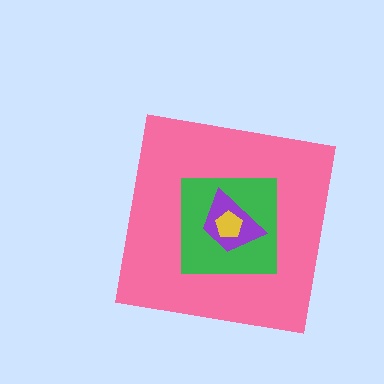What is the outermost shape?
The pink square.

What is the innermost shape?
The yellow pentagon.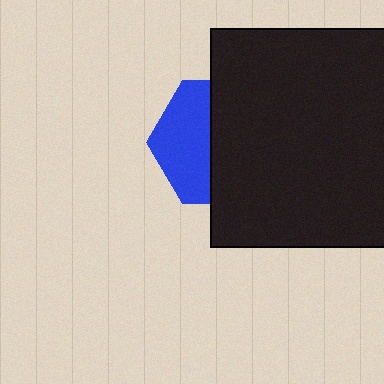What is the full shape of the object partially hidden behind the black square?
The partially hidden object is a blue hexagon.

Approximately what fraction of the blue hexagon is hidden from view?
Roughly 57% of the blue hexagon is hidden behind the black square.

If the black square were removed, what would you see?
You would see the complete blue hexagon.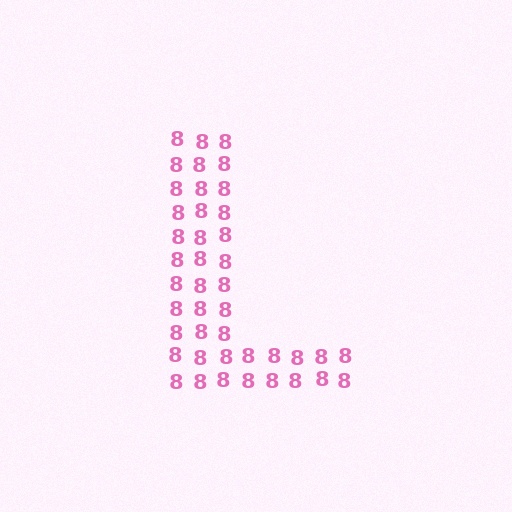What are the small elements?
The small elements are digit 8's.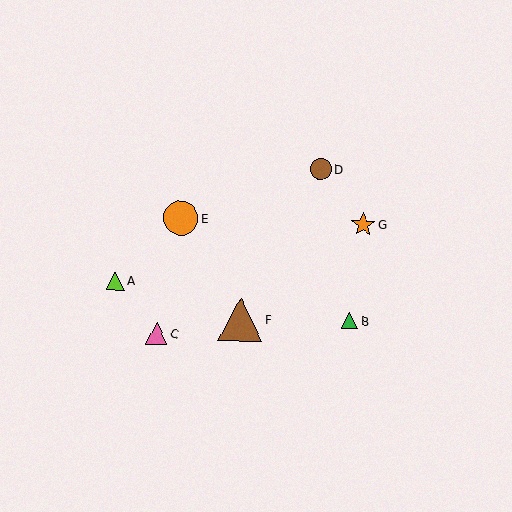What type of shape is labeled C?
Shape C is a pink triangle.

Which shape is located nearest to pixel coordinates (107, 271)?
The lime triangle (labeled A) at (115, 281) is nearest to that location.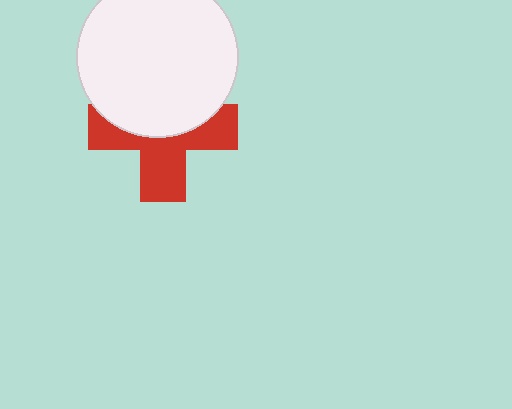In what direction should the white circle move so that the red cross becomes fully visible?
The white circle should move up. That is the shortest direction to clear the overlap and leave the red cross fully visible.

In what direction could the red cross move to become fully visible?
The red cross could move down. That would shift it out from behind the white circle entirely.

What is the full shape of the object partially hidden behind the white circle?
The partially hidden object is a red cross.